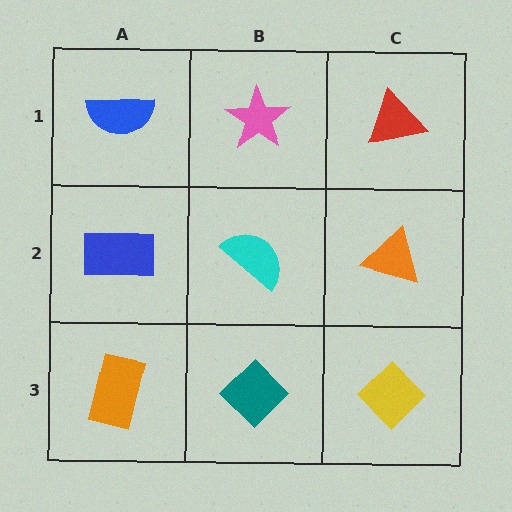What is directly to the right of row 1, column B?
A red triangle.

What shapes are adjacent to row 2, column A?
A blue semicircle (row 1, column A), an orange rectangle (row 3, column A), a cyan semicircle (row 2, column B).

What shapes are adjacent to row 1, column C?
An orange triangle (row 2, column C), a pink star (row 1, column B).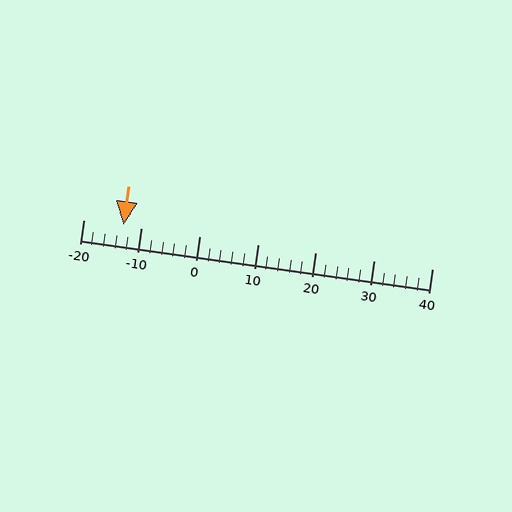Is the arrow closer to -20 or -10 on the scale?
The arrow is closer to -10.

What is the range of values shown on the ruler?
The ruler shows values from -20 to 40.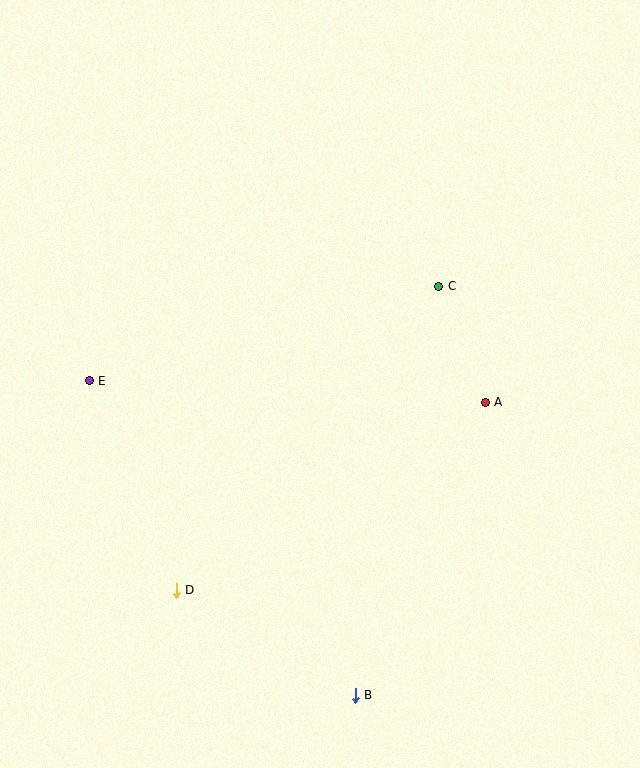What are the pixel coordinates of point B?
Point B is at (355, 695).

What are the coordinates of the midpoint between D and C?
The midpoint between D and C is at (308, 438).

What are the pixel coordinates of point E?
Point E is at (89, 381).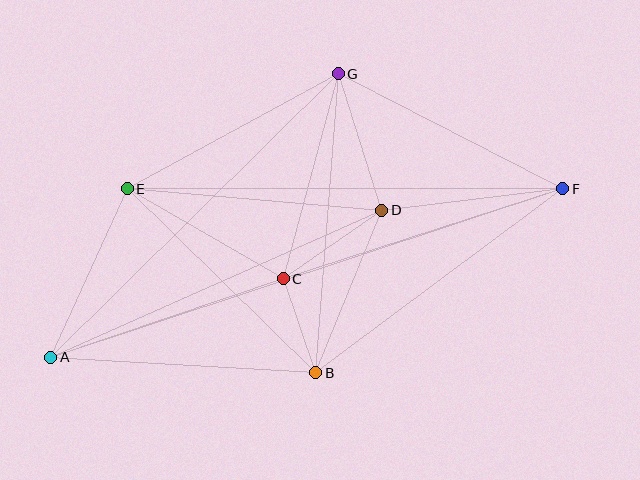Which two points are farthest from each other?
Points A and F are farthest from each other.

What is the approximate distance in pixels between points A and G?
The distance between A and G is approximately 404 pixels.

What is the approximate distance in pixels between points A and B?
The distance between A and B is approximately 265 pixels.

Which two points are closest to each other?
Points B and C are closest to each other.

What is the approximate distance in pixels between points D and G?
The distance between D and G is approximately 144 pixels.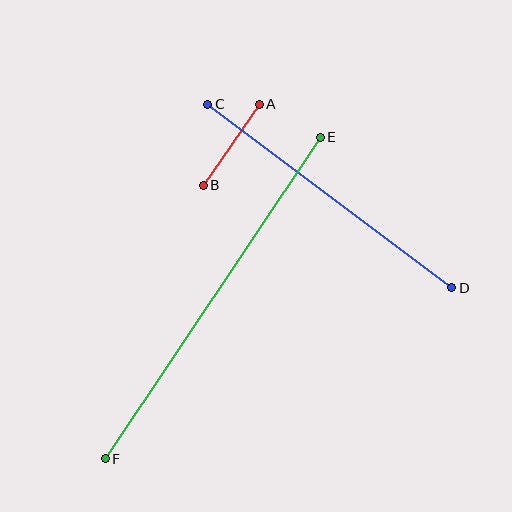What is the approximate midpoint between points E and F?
The midpoint is at approximately (213, 298) pixels.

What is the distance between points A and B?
The distance is approximately 99 pixels.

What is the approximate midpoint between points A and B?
The midpoint is at approximately (231, 145) pixels.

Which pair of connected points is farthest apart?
Points E and F are farthest apart.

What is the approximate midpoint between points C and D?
The midpoint is at approximately (330, 196) pixels.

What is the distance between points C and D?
The distance is approximately 305 pixels.